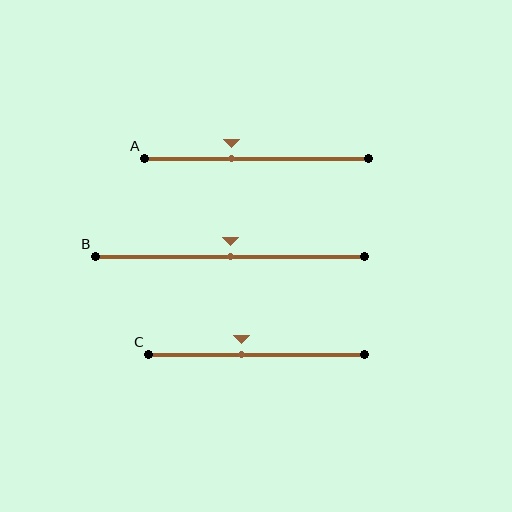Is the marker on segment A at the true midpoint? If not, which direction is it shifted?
No, the marker on segment A is shifted to the left by about 11% of the segment length.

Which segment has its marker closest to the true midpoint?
Segment B has its marker closest to the true midpoint.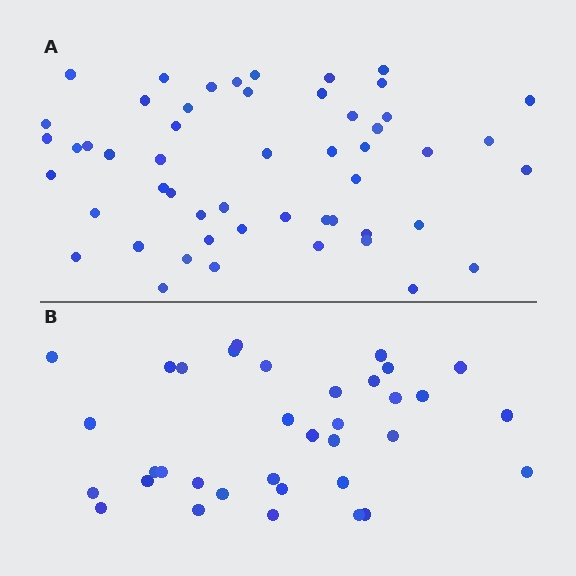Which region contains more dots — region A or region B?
Region A (the top region) has more dots.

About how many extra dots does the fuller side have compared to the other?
Region A has approximately 15 more dots than region B.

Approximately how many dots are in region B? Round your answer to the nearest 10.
About 40 dots. (The exact count is 35, which rounds to 40.)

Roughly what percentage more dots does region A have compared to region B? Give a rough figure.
About 50% more.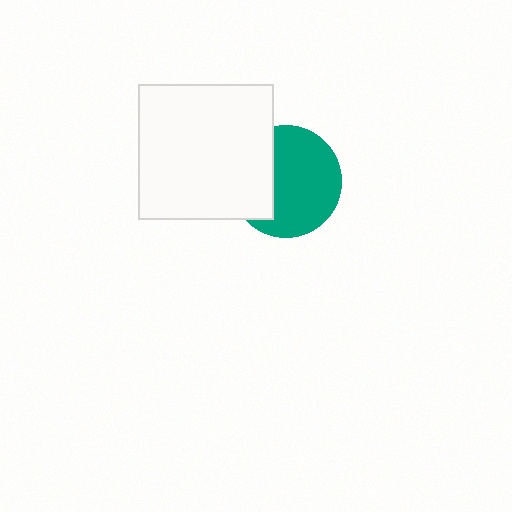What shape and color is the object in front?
The object in front is a white square.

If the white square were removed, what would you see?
You would see the complete teal circle.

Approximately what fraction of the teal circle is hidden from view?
Roughly 33% of the teal circle is hidden behind the white square.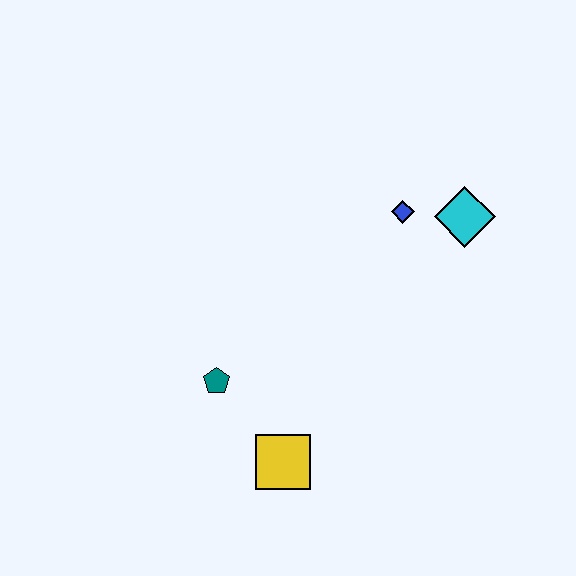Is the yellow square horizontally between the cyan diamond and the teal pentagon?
Yes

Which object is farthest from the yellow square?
The cyan diamond is farthest from the yellow square.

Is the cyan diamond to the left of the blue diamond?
No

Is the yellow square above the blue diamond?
No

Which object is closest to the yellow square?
The teal pentagon is closest to the yellow square.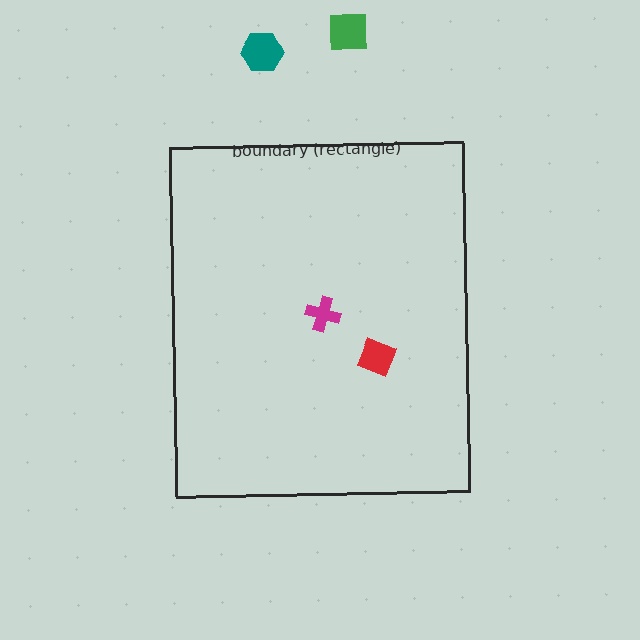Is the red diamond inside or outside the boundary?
Inside.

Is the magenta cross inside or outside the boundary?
Inside.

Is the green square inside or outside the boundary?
Outside.